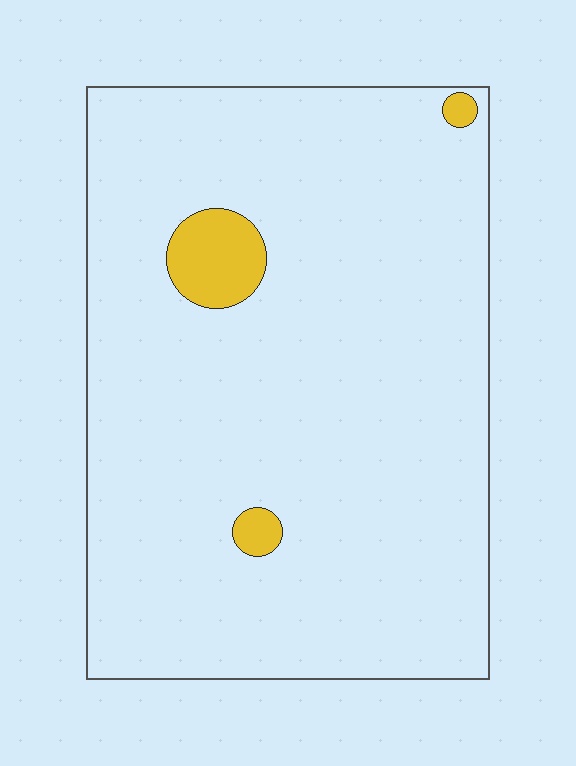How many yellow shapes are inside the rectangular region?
3.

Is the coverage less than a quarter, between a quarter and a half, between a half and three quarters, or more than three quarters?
Less than a quarter.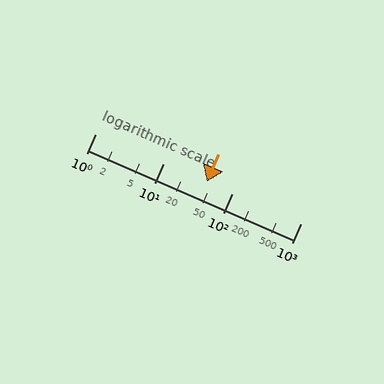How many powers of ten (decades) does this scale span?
The scale spans 3 decades, from 1 to 1000.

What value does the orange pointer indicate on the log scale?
The pointer indicates approximately 43.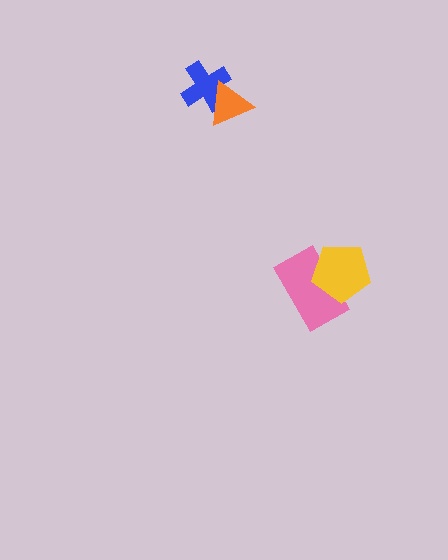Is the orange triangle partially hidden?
No, no other shape covers it.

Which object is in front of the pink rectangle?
The yellow pentagon is in front of the pink rectangle.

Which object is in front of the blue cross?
The orange triangle is in front of the blue cross.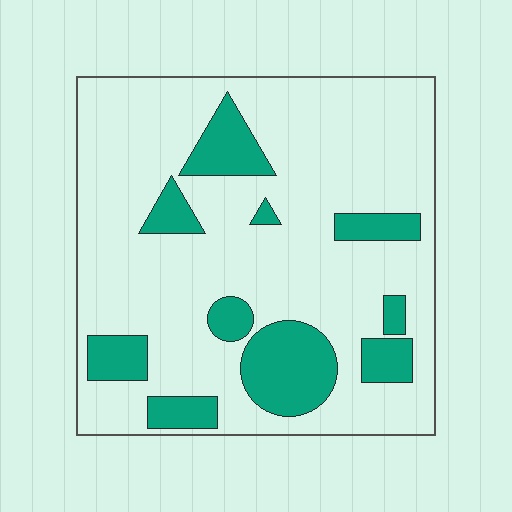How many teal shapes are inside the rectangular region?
10.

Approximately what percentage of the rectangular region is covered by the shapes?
Approximately 20%.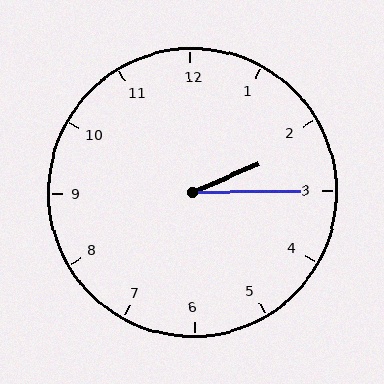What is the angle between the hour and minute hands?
Approximately 22 degrees.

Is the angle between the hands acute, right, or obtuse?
It is acute.